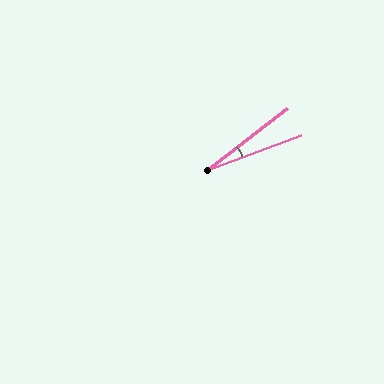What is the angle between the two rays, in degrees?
Approximately 17 degrees.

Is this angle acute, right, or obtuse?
It is acute.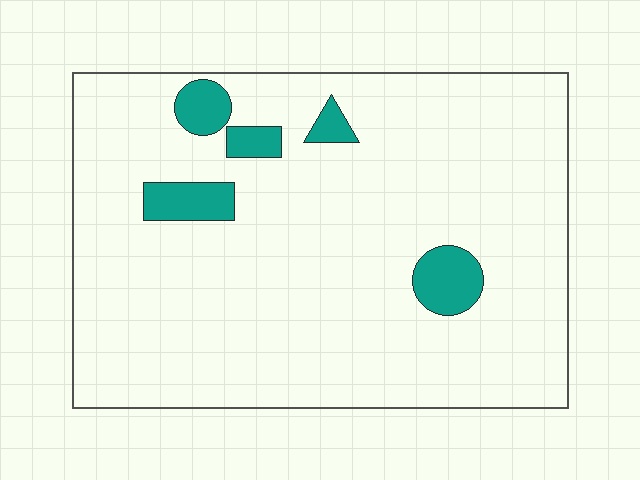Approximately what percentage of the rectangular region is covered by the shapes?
Approximately 10%.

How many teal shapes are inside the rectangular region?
5.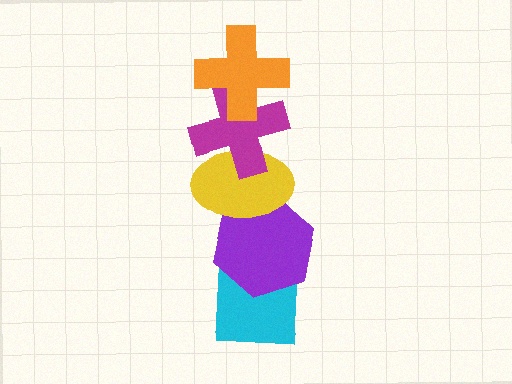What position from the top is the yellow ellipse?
The yellow ellipse is 3rd from the top.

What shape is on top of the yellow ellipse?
The magenta cross is on top of the yellow ellipse.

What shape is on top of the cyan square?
The purple hexagon is on top of the cyan square.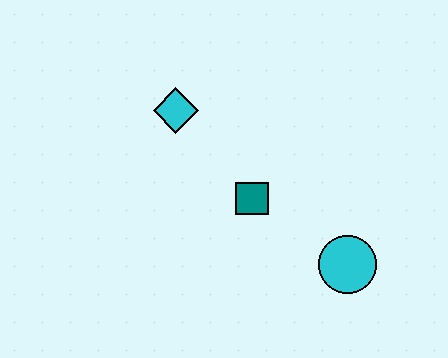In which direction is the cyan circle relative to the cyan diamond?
The cyan circle is to the right of the cyan diamond.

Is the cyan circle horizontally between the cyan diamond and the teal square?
No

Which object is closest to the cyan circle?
The teal square is closest to the cyan circle.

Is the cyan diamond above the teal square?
Yes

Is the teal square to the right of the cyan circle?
No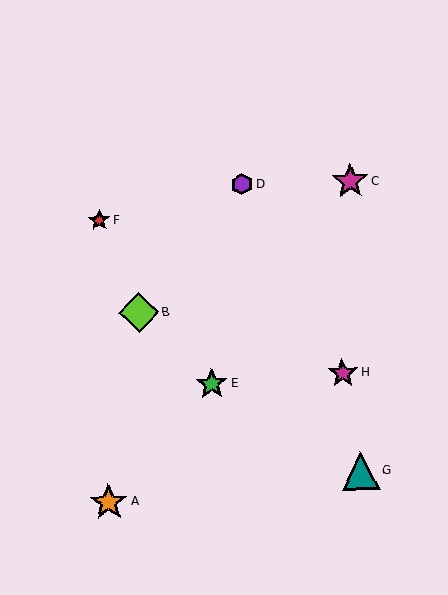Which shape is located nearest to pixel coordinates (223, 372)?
The green star (labeled E) at (212, 384) is nearest to that location.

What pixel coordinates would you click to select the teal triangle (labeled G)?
Click at (361, 471) to select the teal triangle G.